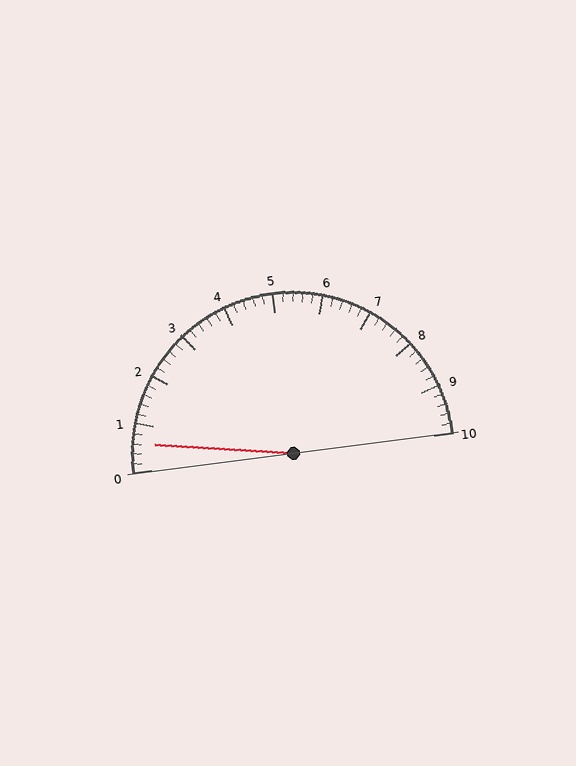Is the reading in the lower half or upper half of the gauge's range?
The reading is in the lower half of the range (0 to 10).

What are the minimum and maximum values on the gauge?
The gauge ranges from 0 to 10.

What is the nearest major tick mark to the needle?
The nearest major tick mark is 1.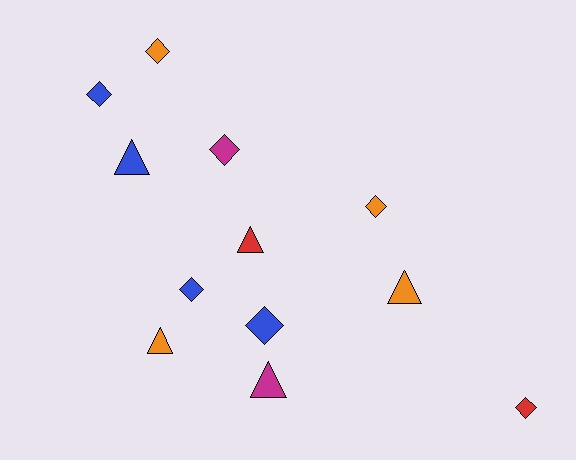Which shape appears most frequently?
Diamond, with 7 objects.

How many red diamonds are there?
There is 1 red diamond.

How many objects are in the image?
There are 12 objects.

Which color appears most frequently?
Blue, with 4 objects.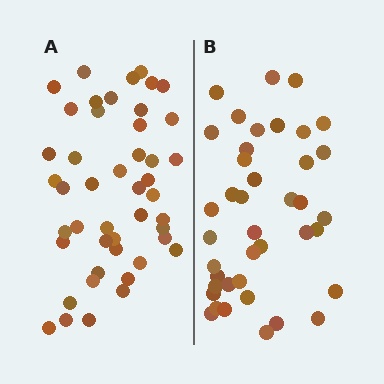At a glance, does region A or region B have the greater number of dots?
Region A (the left region) has more dots.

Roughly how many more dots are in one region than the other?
Region A has about 6 more dots than region B.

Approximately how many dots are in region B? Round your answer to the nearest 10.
About 40 dots.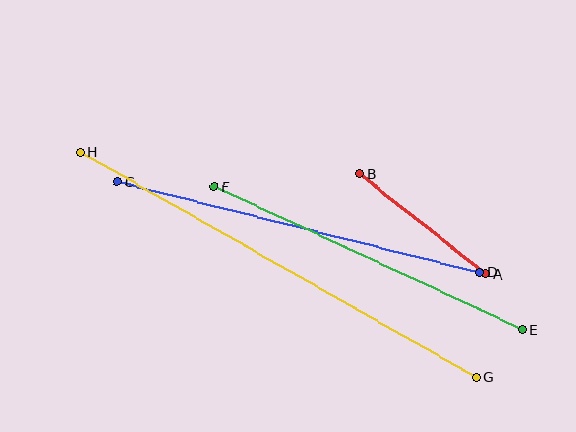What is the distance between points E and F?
The distance is approximately 340 pixels.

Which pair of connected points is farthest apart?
Points G and H are farthest apart.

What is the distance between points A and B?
The distance is approximately 161 pixels.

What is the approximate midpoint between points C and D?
The midpoint is at approximately (299, 227) pixels.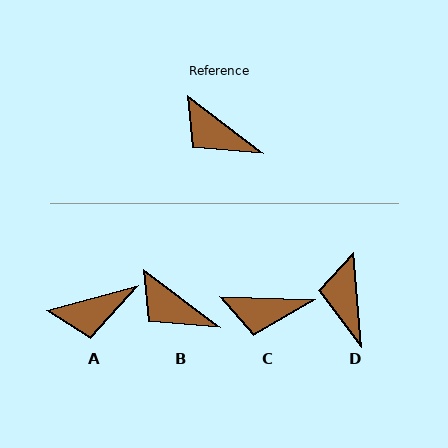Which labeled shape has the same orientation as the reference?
B.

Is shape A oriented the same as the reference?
No, it is off by about 52 degrees.